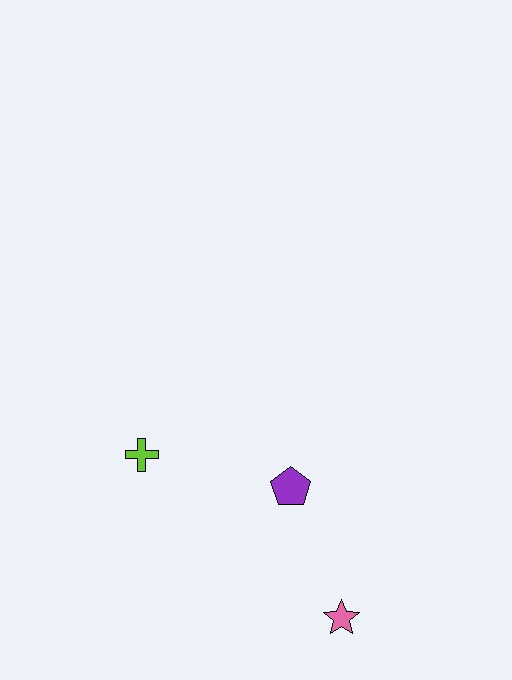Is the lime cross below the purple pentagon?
No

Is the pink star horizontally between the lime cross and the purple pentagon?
No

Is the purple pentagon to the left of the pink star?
Yes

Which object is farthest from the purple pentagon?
The lime cross is farthest from the purple pentagon.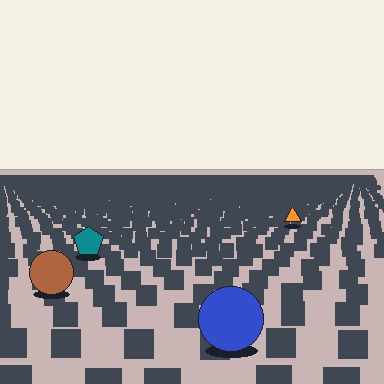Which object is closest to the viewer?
The blue circle is closest. The texture marks near it are larger and more spread out.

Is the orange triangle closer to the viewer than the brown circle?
No. The brown circle is closer — you can tell from the texture gradient: the ground texture is coarser near it.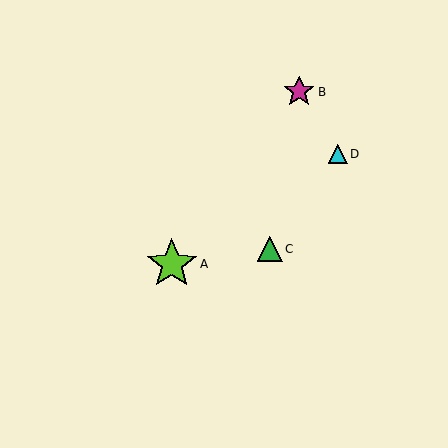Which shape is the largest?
The lime star (labeled A) is the largest.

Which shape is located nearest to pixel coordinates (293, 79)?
The magenta star (labeled B) at (299, 92) is nearest to that location.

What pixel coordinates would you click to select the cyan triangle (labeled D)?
Click at (338, 154) to select the cyan triangle D.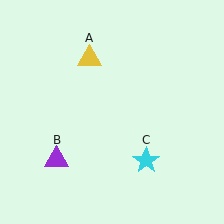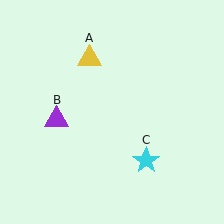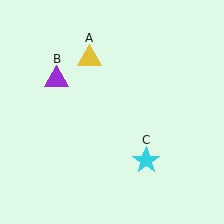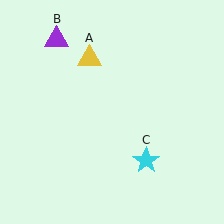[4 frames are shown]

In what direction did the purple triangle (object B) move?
The purple triangle (object B) moved up.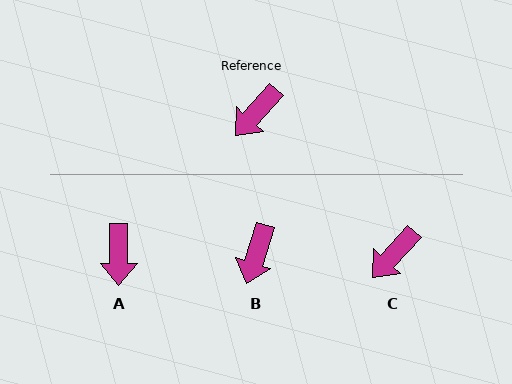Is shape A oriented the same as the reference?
No, it is off by about 43 degrees.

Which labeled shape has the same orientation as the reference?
C.